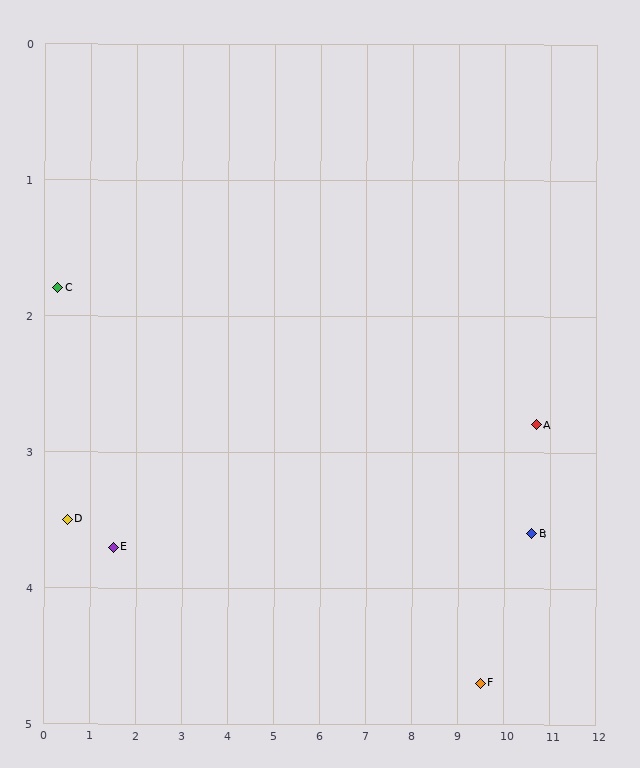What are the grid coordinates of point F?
Point F is at approximately (9.5, 4.7).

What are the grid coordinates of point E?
Point E is at approximately (1.5, 3.7).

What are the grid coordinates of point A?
Point A is at approximately (10.7, 2.8).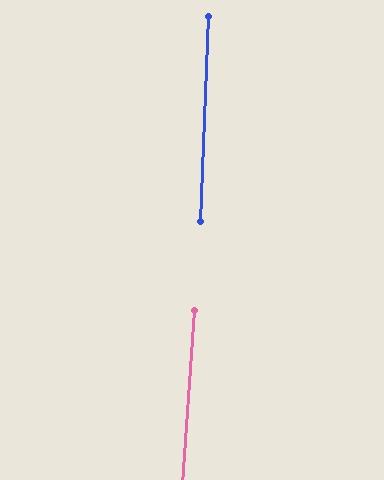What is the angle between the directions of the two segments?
Approximately 2 degrees.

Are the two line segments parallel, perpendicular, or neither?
Parallel — their directions differ by only 1.6°.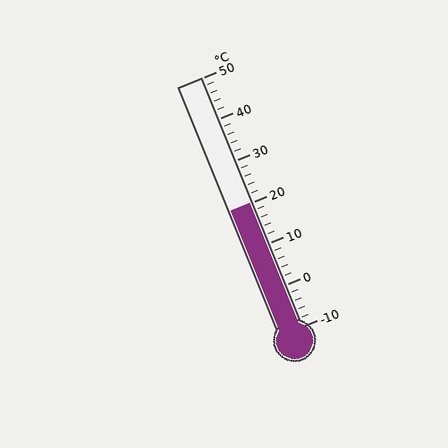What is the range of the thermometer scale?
The thermometer scale ranges from -10°C to 50°C.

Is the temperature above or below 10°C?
The temperature is above 10°C.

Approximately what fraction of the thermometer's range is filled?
The thermometer is filled to approximately 50% of its range.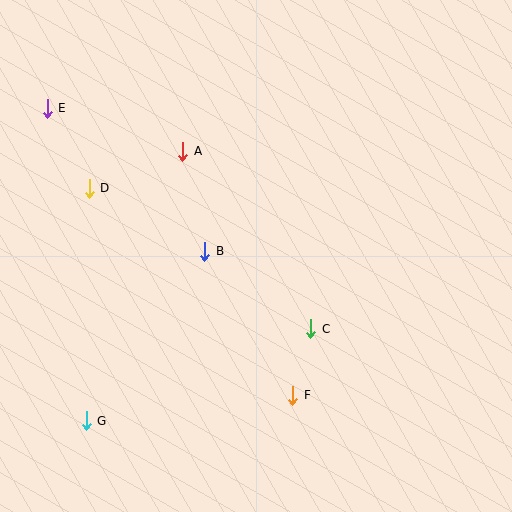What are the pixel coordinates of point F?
Point F is at (293, 395).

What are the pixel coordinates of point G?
Point G is at (86, 421).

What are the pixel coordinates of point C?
Point C is at (311, 329).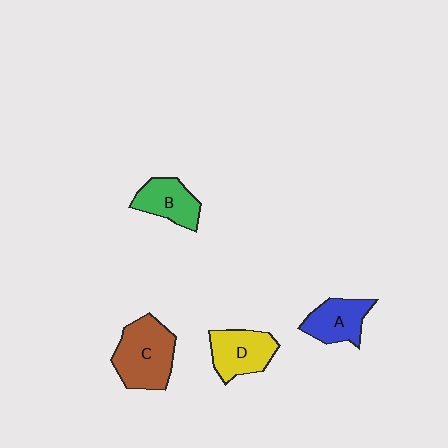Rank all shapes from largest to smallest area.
From largest to smallest: C (brown), D (yellow), A (blue), B (green).